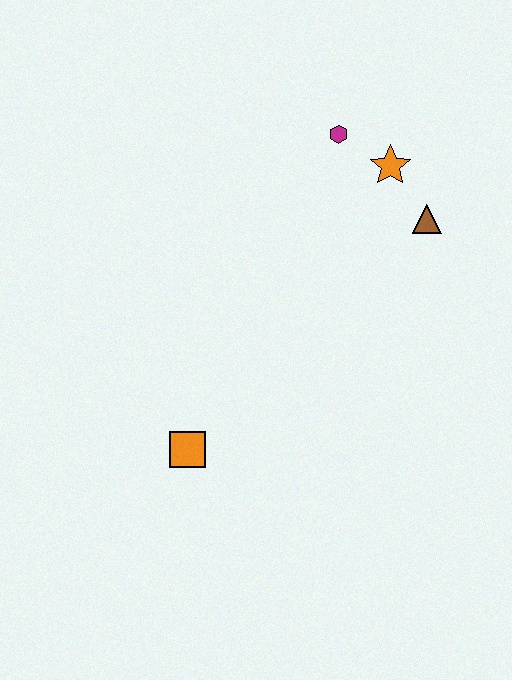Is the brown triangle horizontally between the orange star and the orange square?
No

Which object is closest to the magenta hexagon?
The orange star is closest to the magenta hexagon.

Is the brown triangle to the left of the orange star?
No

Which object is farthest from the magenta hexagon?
The orange square is farthest from the magenta hexagon.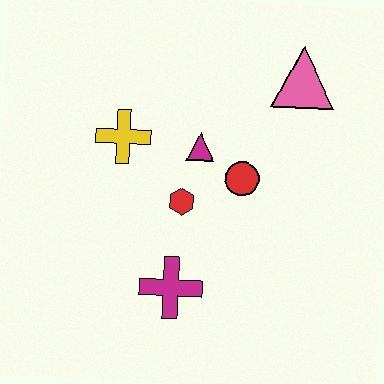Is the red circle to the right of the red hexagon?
Yes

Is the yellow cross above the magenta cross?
Yes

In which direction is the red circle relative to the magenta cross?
The red circle is above the magenta cross.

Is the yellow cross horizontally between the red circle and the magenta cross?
No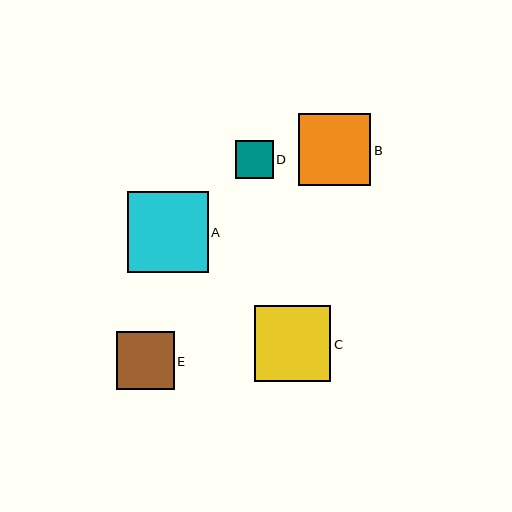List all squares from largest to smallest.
From largest to smallest: A, C, B, E, D.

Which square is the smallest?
Square D is the smallest with a size of approximately 38 pixels.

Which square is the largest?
Square A is the largest with a size of approximately 81 pixels.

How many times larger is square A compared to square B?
Square A is approximately 1.1 times the size of square B.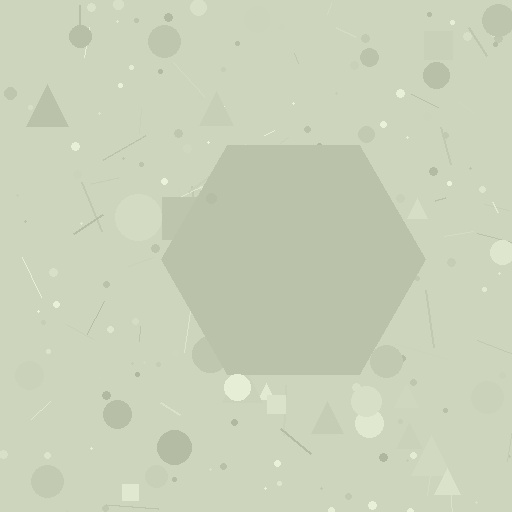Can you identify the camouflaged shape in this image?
The camouflaged shape is a hexagon.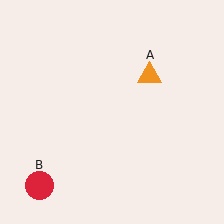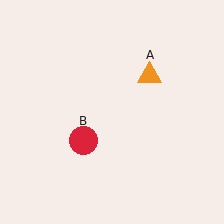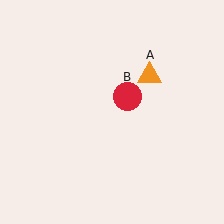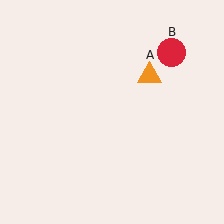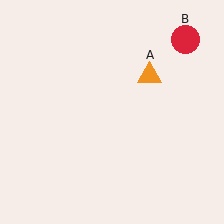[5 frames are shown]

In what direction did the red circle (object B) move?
The red circle (object B) moved up and to the right.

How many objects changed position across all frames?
1 object changed position: red circle (object B).